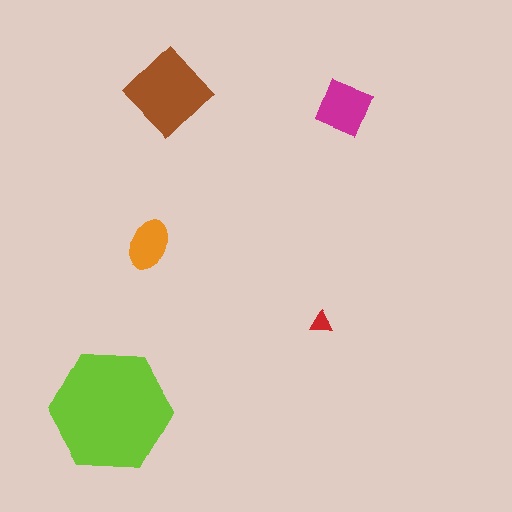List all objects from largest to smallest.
The lime hexagon, the brown diamond, the magenta square, the orange ellipse, the red triangle.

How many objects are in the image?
There are 5 objects in the image.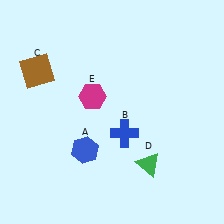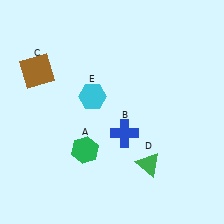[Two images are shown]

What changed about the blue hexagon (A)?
In Image 1, A is blue. In Image 2, it changed to green.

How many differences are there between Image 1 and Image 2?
There are 2 differences between the two images.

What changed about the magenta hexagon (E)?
In Image 1, E is magenta. In Image 2, it changed to cyan.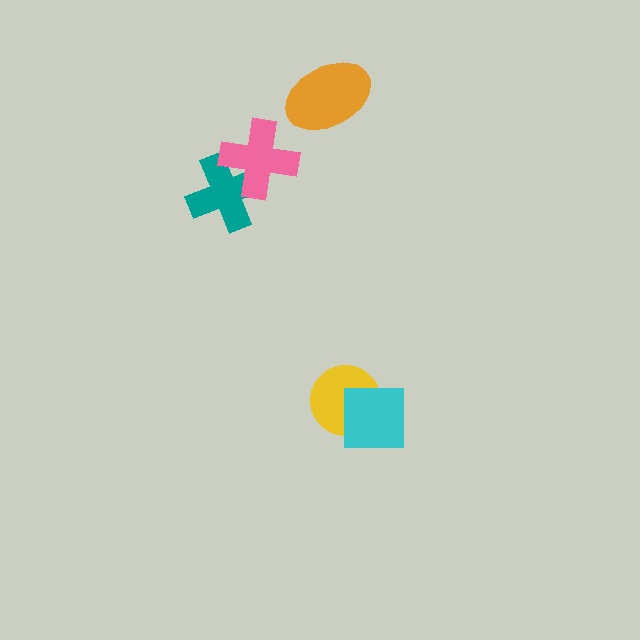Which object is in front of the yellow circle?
The cyan square is in front of the yellow circle.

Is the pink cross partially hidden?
No, no other shape covers it.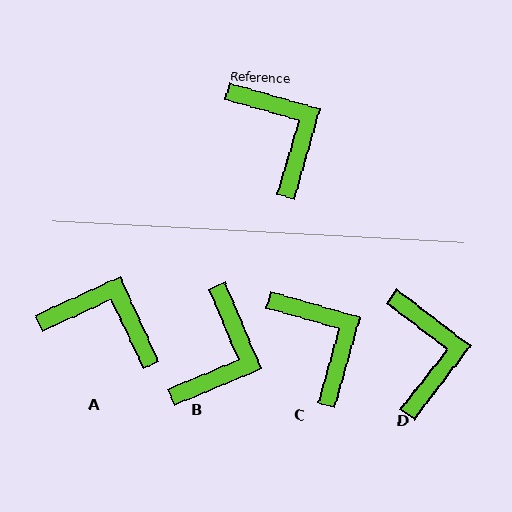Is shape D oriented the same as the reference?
No, it is off by about 21 degrees.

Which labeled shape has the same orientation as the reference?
C.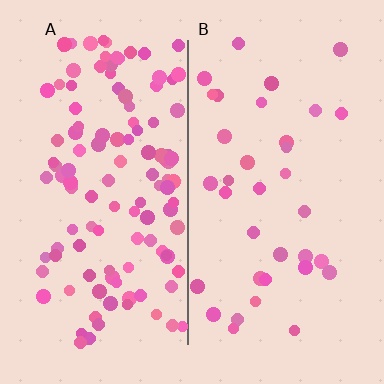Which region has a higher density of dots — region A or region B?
A (the left).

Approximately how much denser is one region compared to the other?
Approximately 3.3× — region A over region B.